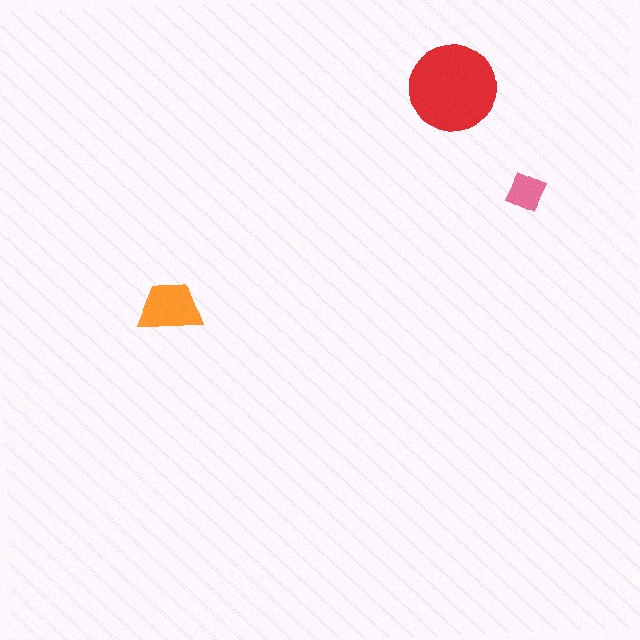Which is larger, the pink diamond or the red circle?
The red circle.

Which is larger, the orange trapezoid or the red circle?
The red circle.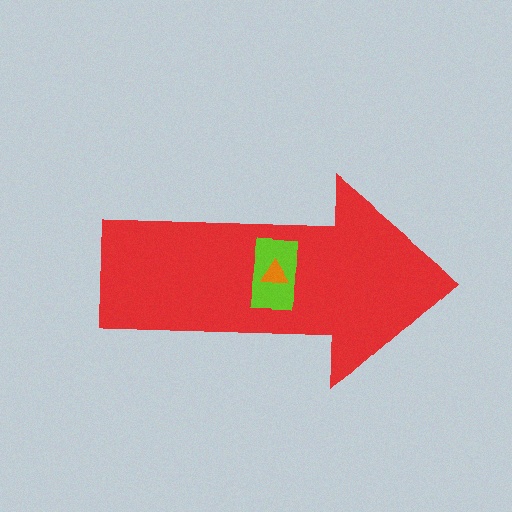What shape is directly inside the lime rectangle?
The orange triangle.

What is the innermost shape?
The orange triangle.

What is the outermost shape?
The red arrow.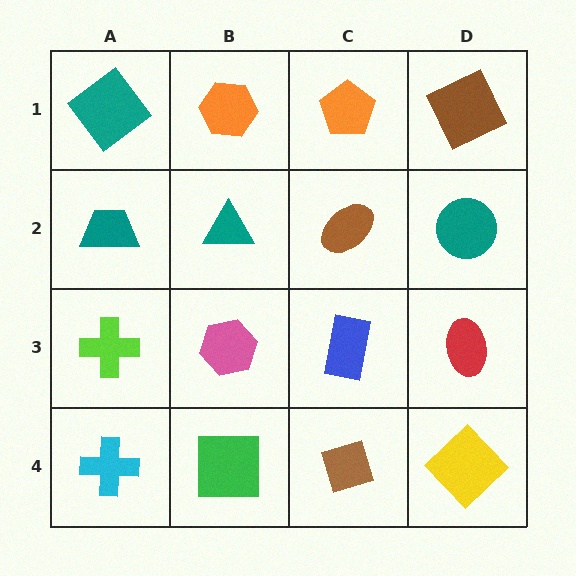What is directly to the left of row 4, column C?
A green square.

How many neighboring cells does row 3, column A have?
3.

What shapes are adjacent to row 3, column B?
A teal triangle (row 2, column B), a green square (row 4, column B), a lime cross (row 3, column A), a blue rectangle (row 3, column C).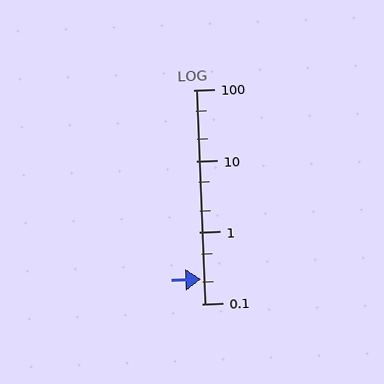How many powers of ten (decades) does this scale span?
The scale spans 3 decades, from 0.1 to 100.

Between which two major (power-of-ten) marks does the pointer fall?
The pointer is between 0.1 and 1.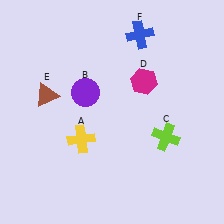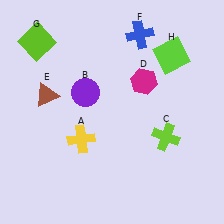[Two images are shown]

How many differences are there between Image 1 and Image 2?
There are 2 differences between the two images.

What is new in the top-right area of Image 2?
A lime square (H) was added in the top-right area of Image 2.